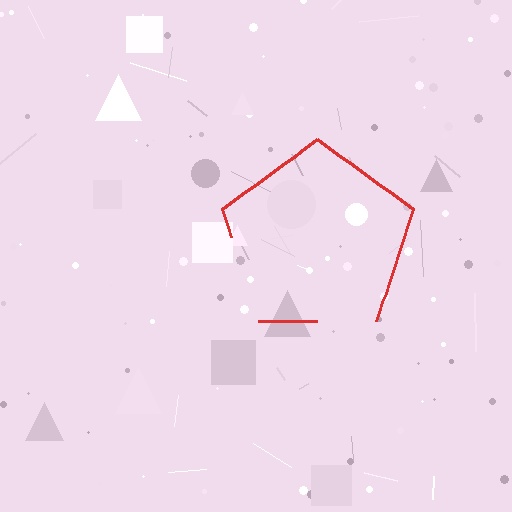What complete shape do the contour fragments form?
The contour fragments form a pentagon.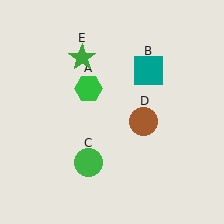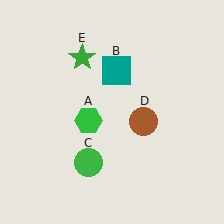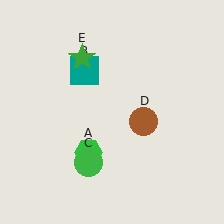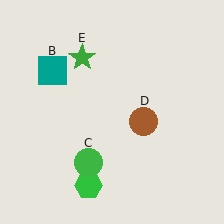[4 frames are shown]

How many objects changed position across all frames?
2 objects changed position: green hexagon (object A), teal square (object B).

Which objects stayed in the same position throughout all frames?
Green circle (object C) and brown circle (object D) and green star (object E) remained stationary.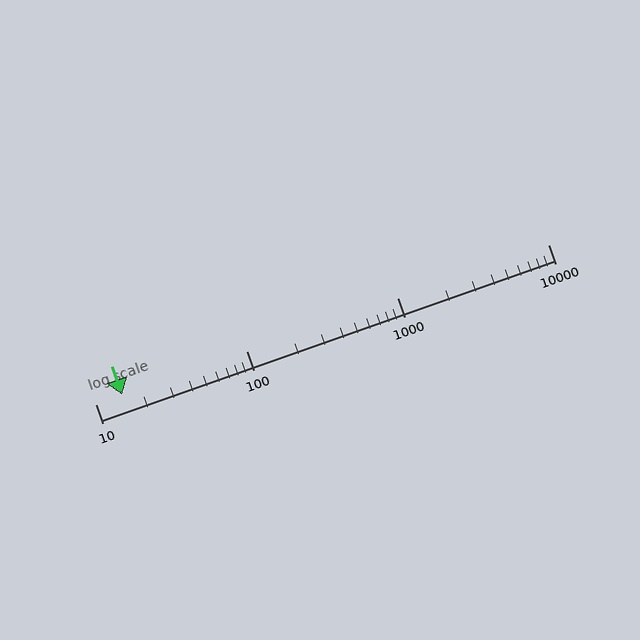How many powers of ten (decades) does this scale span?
The scale spans 3 decades, from 10 to 10000.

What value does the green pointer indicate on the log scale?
The pointer indicates approximately 15.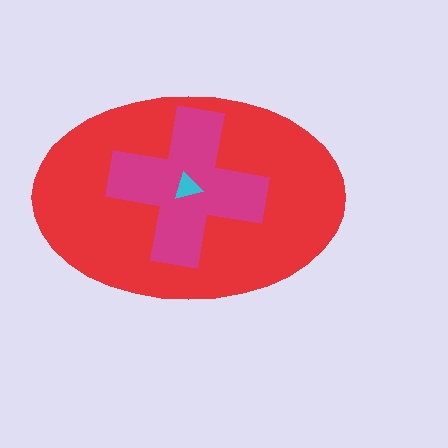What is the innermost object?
The cyan triangle.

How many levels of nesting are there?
3.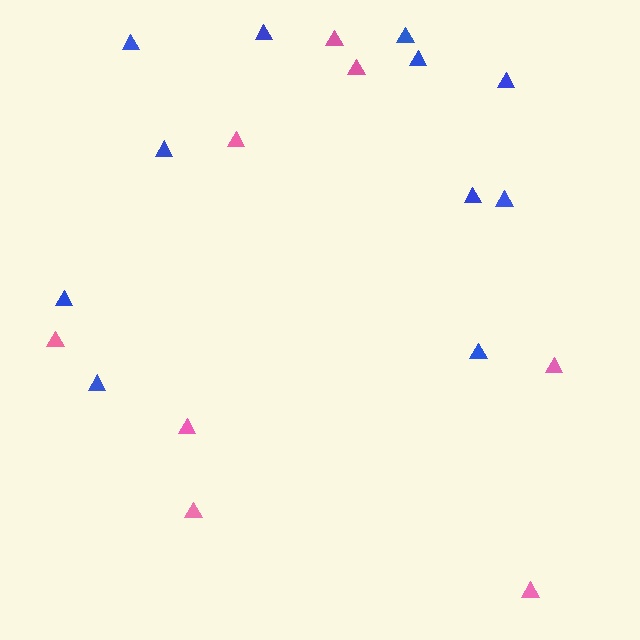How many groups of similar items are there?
There are 2 groups: one group of blue triangles (11) and one group of pink triangles (8).